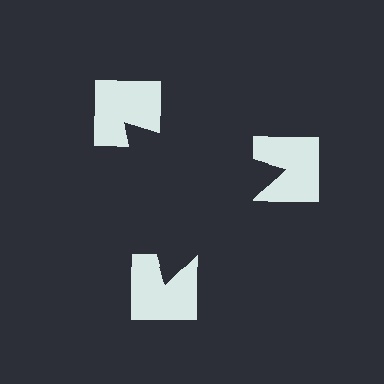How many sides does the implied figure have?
3 sides.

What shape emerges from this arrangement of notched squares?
An illusory triangle — its edges are inferred from the aligned wedge cuts in the notched squares, not physically drawn.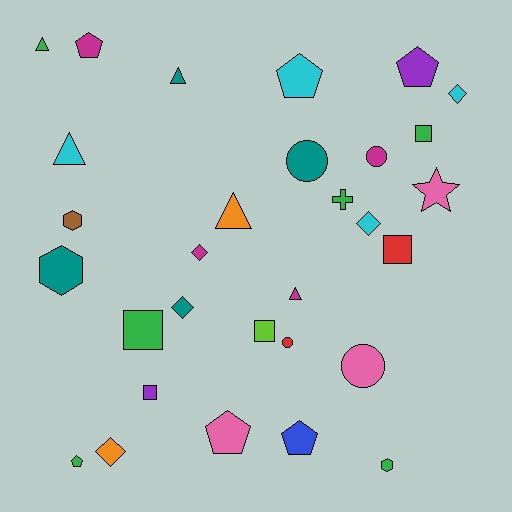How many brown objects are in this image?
There is 1 brown object.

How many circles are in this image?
There are 4 circles.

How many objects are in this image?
There are 30 objects.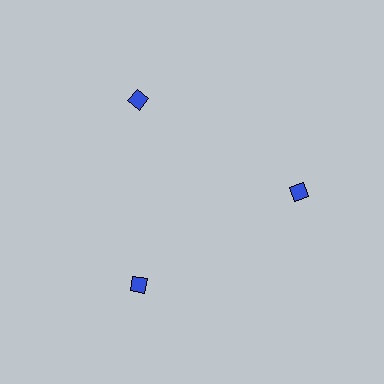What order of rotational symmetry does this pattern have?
This pattern has 3-fold rotational symmetry.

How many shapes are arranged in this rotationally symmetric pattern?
There are 3 shapes, arranged in 3 groups of 1.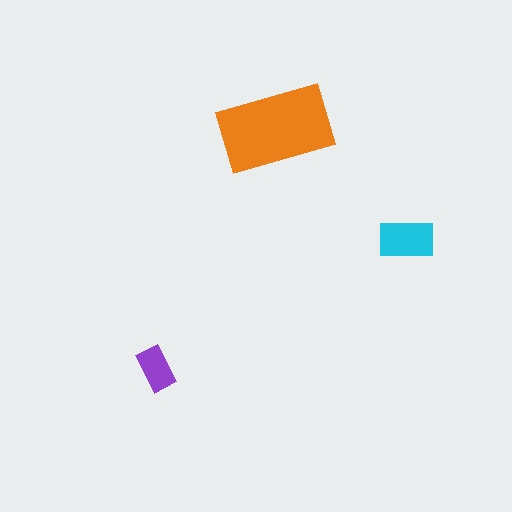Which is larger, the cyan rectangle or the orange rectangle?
The orange one.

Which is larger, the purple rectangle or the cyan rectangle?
The cyan one.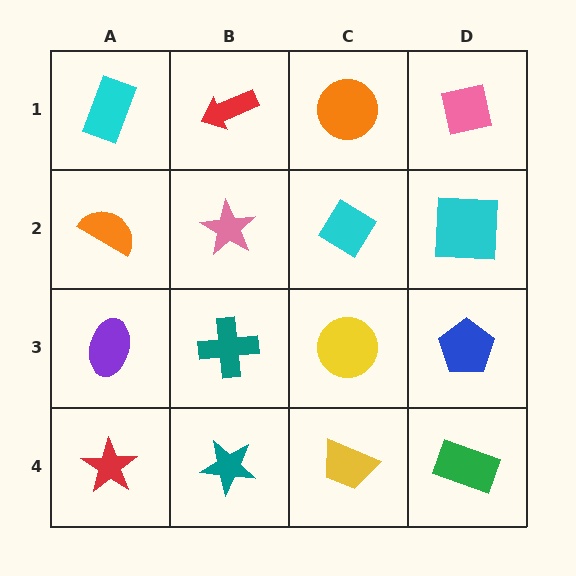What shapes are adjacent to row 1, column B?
A pink star (row 2, column B), a cyan rectangle (row 1, column A), an orange circle (row 1, column C).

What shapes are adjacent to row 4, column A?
A purple ellipse (row 3, column A), a teal star (row 4, column B).